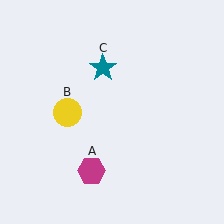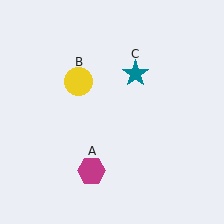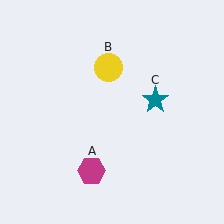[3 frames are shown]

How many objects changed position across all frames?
2 objects changed position: yellow circle (object B), teal star (object C).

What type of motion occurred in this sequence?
The yellow circle (object B), teal star (object C) rotated clockwise around the center of the scene.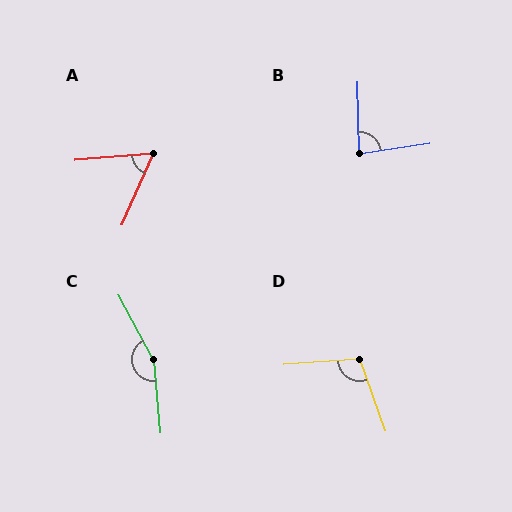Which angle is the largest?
C, at approximately 157 degrees.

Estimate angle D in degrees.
Approximately 106 degrees.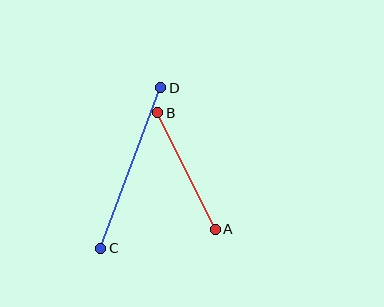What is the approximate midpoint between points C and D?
The midpoint is at approximately (131, 168) pixels.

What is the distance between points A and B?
The distance is approximately 130 pixels.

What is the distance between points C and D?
The distance is approximately 172 pixels.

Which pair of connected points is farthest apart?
Points C and D are farthest apart.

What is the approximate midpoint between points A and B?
The midpoint is at approximately (187, 171) pixels.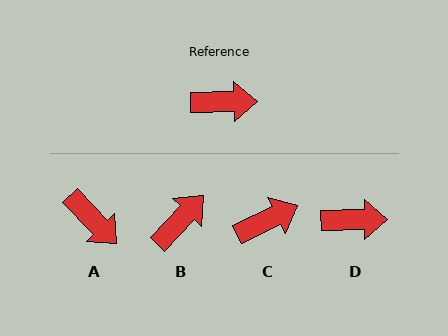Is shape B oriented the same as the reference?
No, it is off by about 46 degrees.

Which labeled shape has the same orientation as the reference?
D.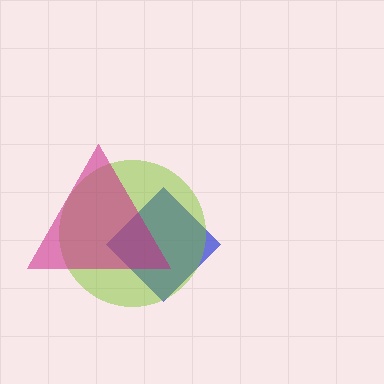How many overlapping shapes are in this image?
There are 3 overlapping shapes in the image.